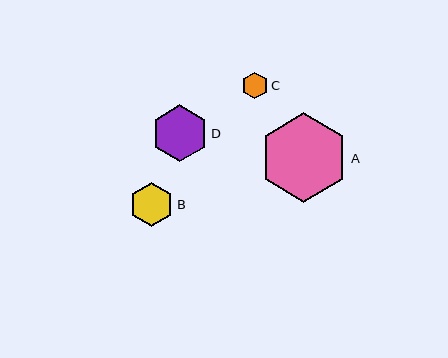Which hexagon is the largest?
Hexagon A is the largest with a size of approximately 89 pixels.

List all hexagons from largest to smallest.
From largest to smallest: A, D, B, C.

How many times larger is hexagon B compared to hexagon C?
Hexagon B is approximately 1.7 times the size of hexagon C.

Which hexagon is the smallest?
Hexagon C is the smallest with a size of approximately 26 pixels.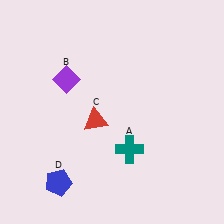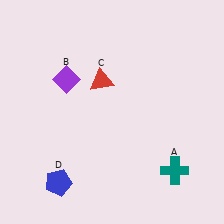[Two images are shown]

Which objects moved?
The objects that moved are: the teal cross (A), the red triangle (C).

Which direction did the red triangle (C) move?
The red triangle (C) moved up.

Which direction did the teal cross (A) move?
The teal cross (A) moved right.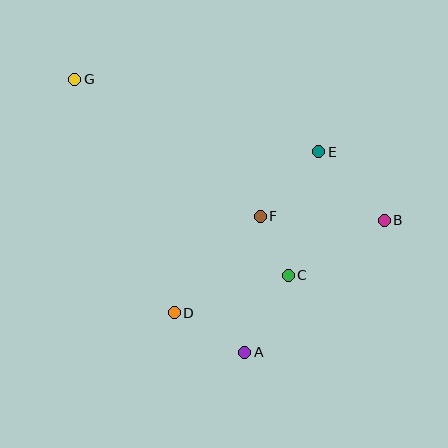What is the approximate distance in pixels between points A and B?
The distance between A and B is approximately 192 pixels.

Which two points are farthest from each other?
Points B and G are farthest from each other.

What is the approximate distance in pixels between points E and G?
The distance between E and G is approximately 254 pixels.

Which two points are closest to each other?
Points C and F are closest to each other.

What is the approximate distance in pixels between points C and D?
The distance between C and D is approximately 120 pixels.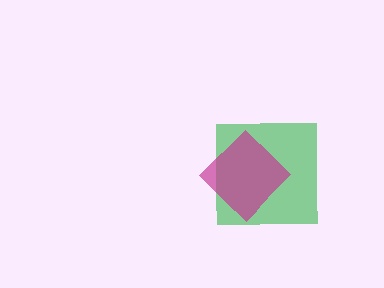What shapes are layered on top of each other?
The layered shapes are: a green square, a magenta diamond.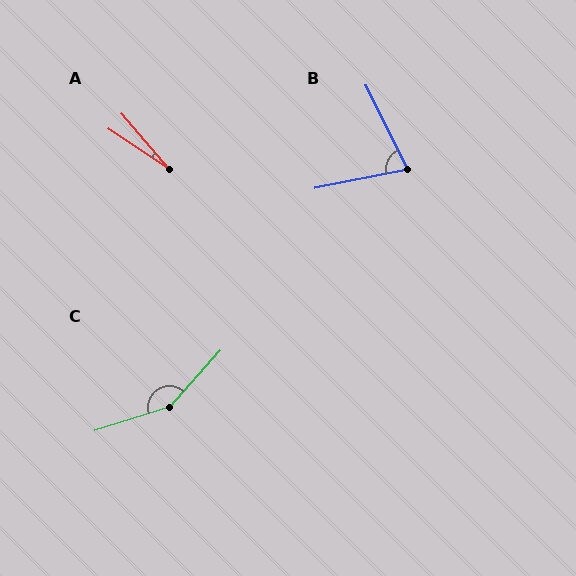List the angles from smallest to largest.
A (15°), B (75°), C (150°).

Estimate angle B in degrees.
Approximately 75 degrees.